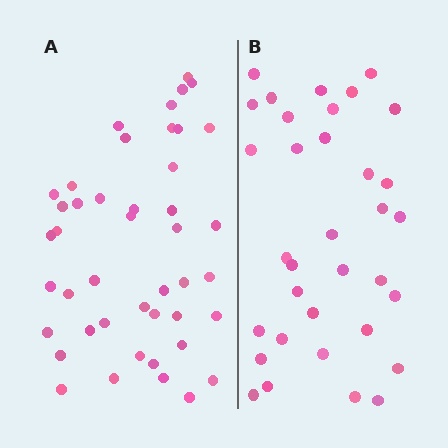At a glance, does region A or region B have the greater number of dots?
Region A (the left region) has more dots.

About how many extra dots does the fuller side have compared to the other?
Region A has roughly 10 or so more dots than region B.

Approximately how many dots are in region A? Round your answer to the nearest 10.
About 40 dots. (The exact count is 44, which rounds to 40.)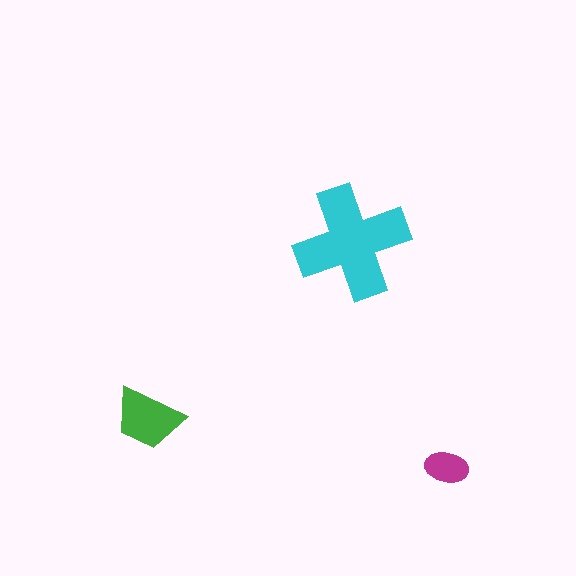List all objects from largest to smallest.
The cyan cross, the green trapezoid, the magenta ellipse.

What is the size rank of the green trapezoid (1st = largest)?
2nd.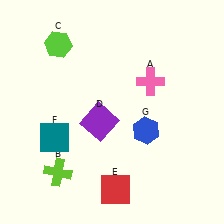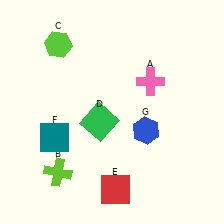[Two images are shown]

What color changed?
The square (D) changed from purple in Image 1 to green in Image 2.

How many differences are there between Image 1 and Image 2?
There is 1 difference between the two images.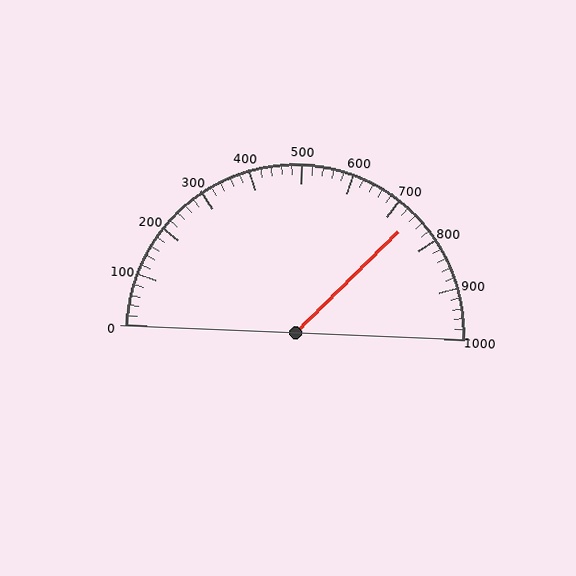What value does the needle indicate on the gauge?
The needle indicates approximately 740.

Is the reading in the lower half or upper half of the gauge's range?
The reading is in the upper half of the range (0 to 1000).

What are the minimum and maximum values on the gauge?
The gauge ranges from 0 to 1000.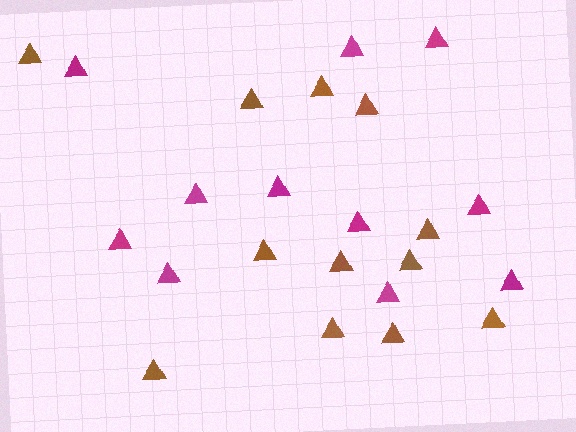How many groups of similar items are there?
There are 2 groups: one group of magenta triangles (11) and one group of brown triangles (12).